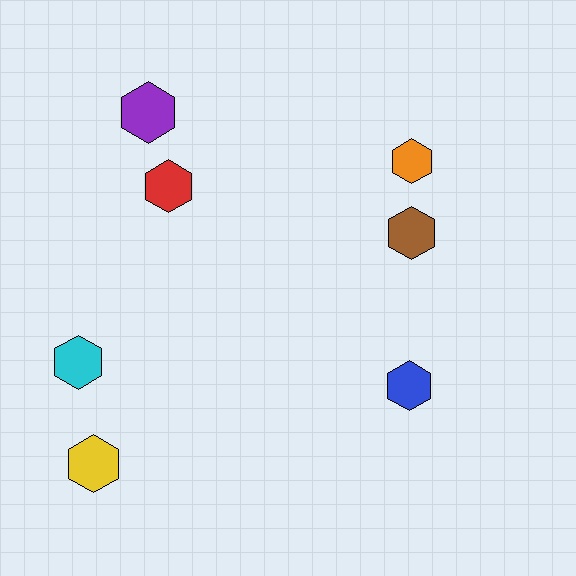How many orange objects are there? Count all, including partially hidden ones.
There is 1 orange object.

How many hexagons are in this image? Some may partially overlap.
There are 7 hexagons.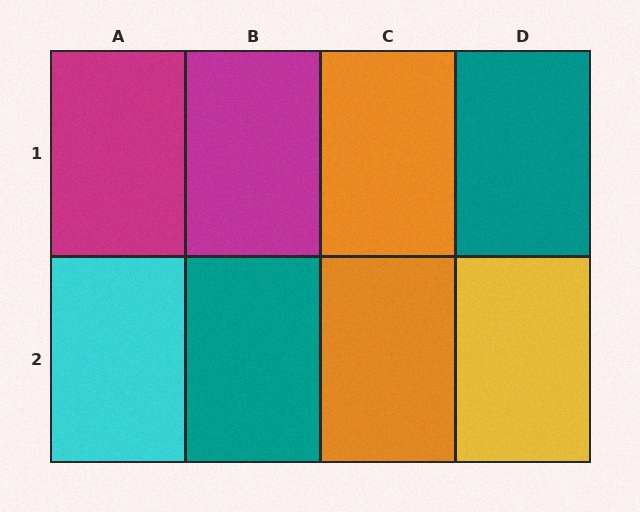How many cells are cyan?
1 cell is cyan.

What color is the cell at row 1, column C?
Orange.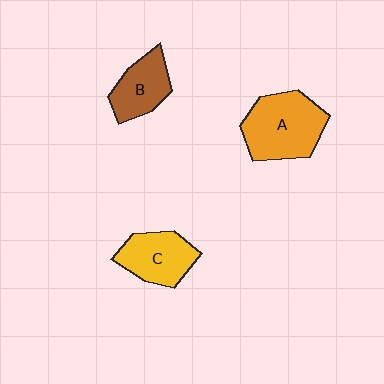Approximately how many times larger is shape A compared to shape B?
Approximately 1.6 times.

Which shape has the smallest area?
Shape B (brown).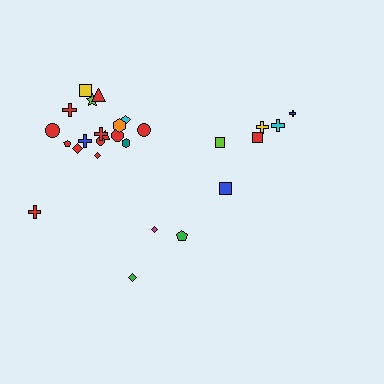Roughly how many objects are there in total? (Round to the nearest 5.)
Roughly 25 objects in total.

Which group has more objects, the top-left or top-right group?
The top-left group.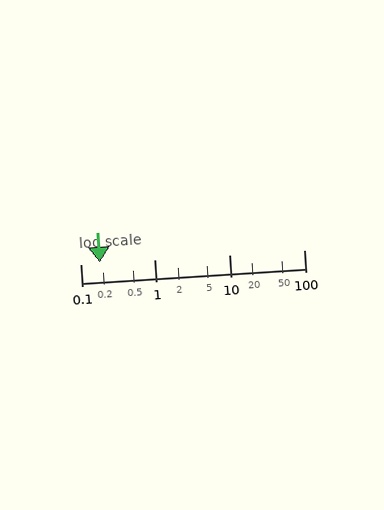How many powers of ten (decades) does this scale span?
The scale spans 3 decades, from 0.1 to 100.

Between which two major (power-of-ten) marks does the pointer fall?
The pointer is between 0.1 and 1.